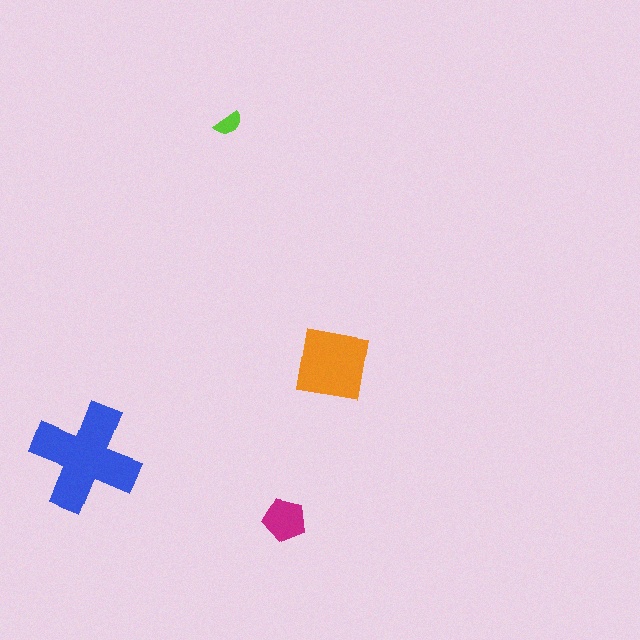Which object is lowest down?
The magenta pentagon is bottommost.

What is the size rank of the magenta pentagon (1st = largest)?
3rd.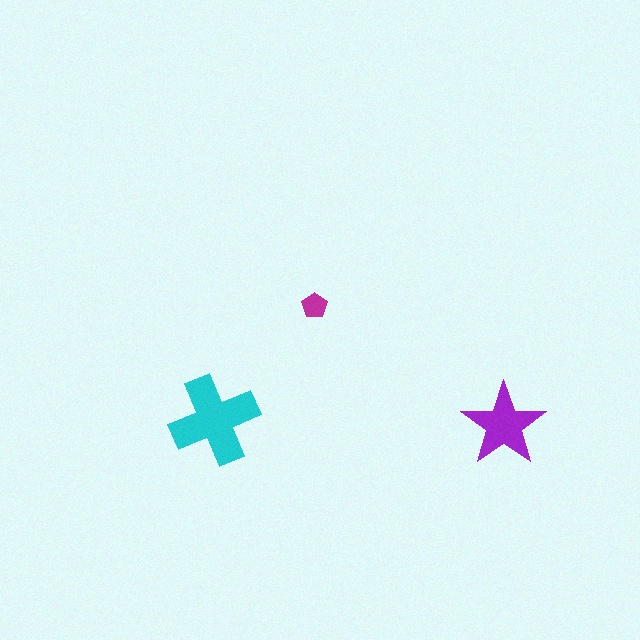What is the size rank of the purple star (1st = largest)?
2nd.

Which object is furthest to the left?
The cyan cross is leftmost.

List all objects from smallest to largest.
The magenta pentagon, the purple star, the cyan cross.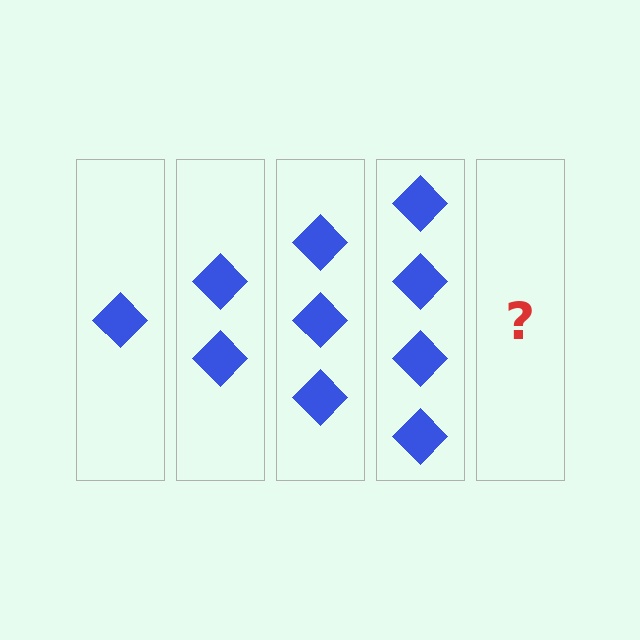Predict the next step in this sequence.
The next step is 5 diamonds.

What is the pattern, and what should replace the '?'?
The pattern is that each step adds one more diamond. The '?' should be 5 diamonds.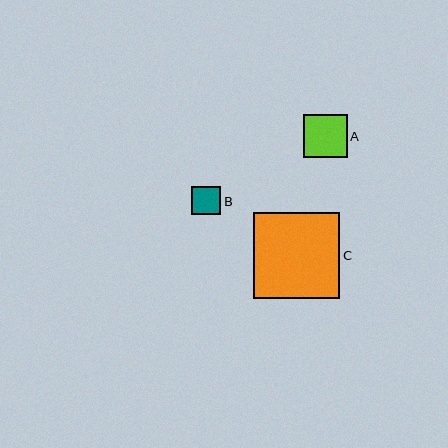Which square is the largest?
Square C is the largest with a size of approximately 86 pixels.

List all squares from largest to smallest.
From largest to smallest: C, A, B.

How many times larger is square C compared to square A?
Square C is approximately 2.0 times the size of square A.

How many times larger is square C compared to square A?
Square C is approximately 2.0 times the size of square A.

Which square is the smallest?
Square B is the smallest with a size of approximately 29 pixels.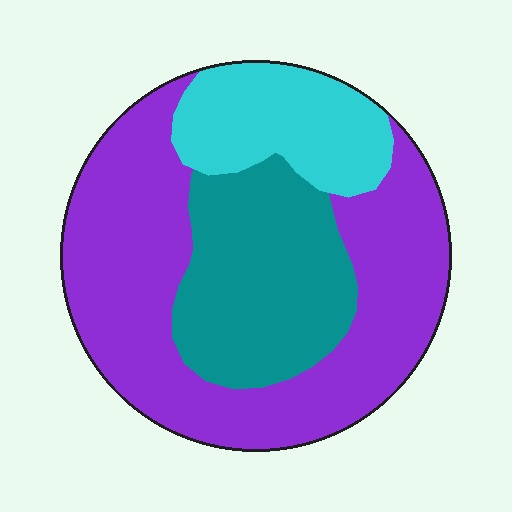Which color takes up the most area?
Purple, at roughly 55%.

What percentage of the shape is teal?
Teal covers about 25% of the shape.